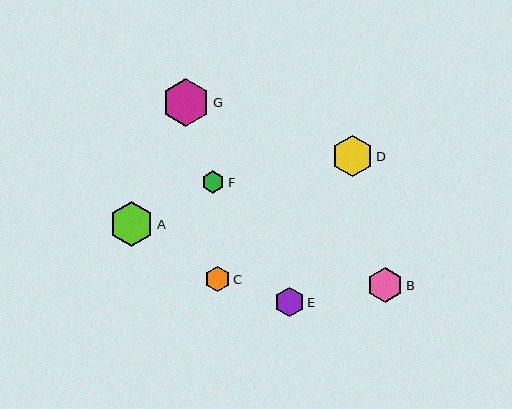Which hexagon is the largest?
Hexagon G is the largest with a size of approximately 48 pixels.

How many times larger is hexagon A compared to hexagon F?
Hexagon A is approximately 1.9 times the size of hexagon F.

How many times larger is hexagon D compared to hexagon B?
Hexagon D is approximately 1.1 times the size of hexagon B.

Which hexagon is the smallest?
Hexagon F is the smallest with a size of approximately 23 pixels.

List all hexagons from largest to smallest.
From largest to smallest: G, A, D, B, E, C, F.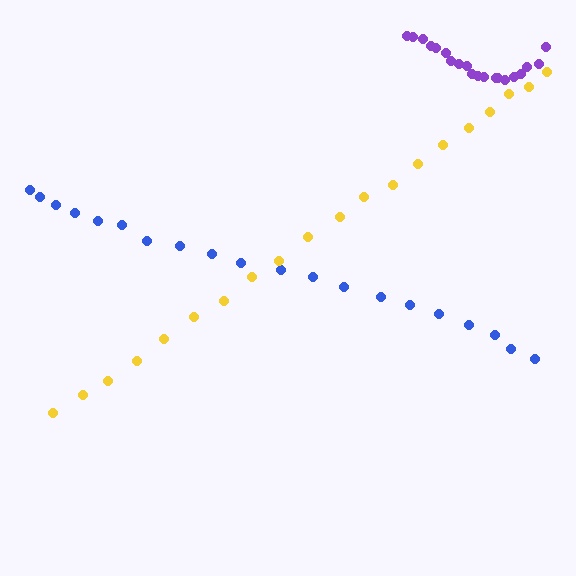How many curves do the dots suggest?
There are 3 distinct paths.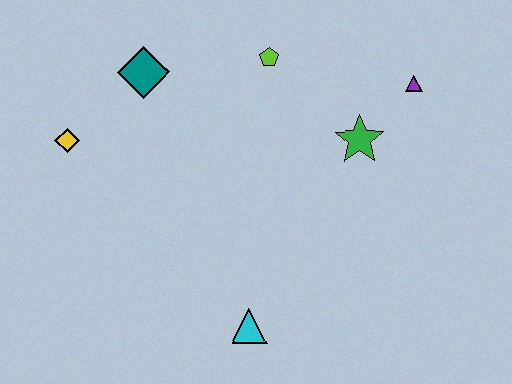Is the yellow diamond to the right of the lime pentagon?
No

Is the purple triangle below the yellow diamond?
No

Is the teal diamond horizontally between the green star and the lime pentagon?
No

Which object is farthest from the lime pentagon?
The cyan triangle is farthest from the lime pentagon.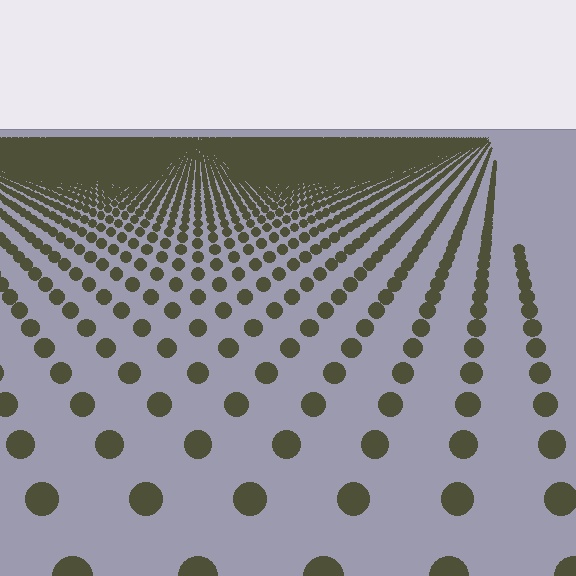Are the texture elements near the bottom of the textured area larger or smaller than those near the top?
Larger. Near the bottom, elements are closer to the viewer and appear at a bigger on-screen size.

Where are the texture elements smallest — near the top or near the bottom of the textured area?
Near the top.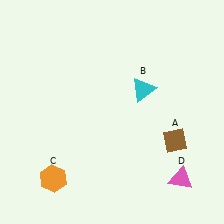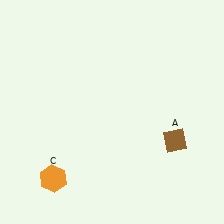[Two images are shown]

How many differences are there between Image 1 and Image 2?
There are 2 differences between the two images.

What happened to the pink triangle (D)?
The pink triangle (D) was removed in Image 2. It was in the bottom-right area of Image 1.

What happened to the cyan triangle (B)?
The cyan triangle (B) was removed in Image 2. It was in the top-right area of Image 1.